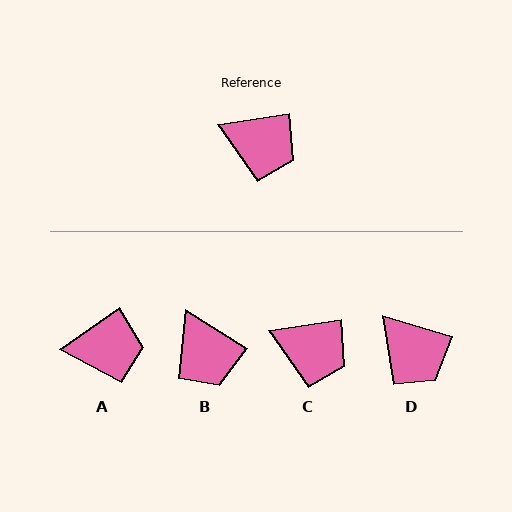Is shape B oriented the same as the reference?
No, it is off by about 41 degrees.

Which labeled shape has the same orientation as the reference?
C.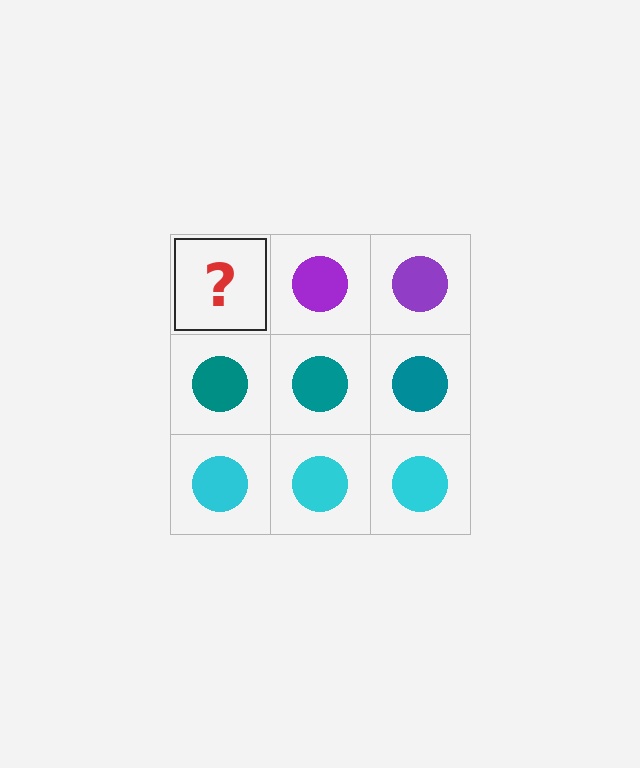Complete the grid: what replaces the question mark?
The question mark should be replaced with a purple circle.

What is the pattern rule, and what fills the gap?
The rule is that each row has a consistent color. The gap should be filled with a purple circle.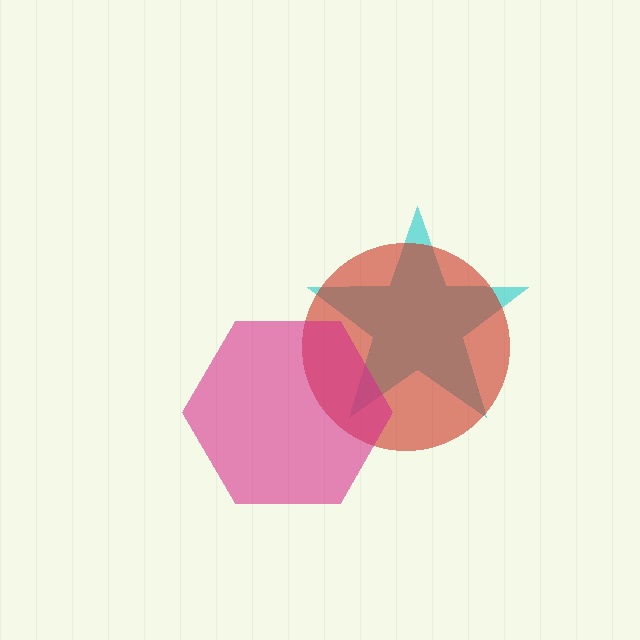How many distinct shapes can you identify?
There are 3 distinct shapes: a cyan star, a red circle, a magenta hexagon.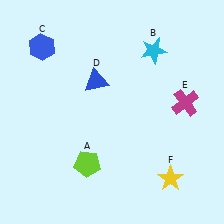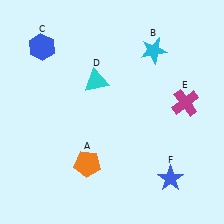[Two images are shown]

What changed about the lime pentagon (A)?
In Image 1, A is lime. In Image 2, it changed to orange.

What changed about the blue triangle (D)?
In Image 1, D is blue. In Image 2, it changed to cyan.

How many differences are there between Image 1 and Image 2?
There are 3 differences between the two images.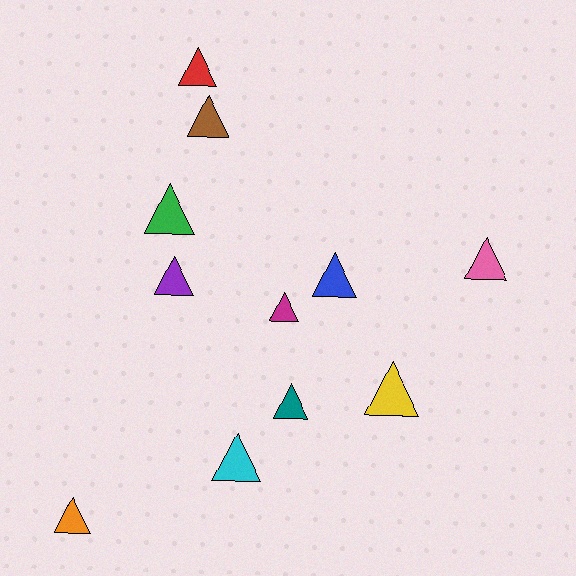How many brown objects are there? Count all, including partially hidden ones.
There is 1 brown object.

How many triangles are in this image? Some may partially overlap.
There are 11 triangles.